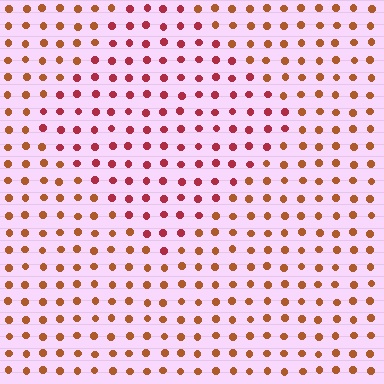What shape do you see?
I see a diamond.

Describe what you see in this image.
The image is filled with small brown elements in a uniform arrangement. A diamond-shaped region is visible where the elements are tinted to a slightly different hue, forming a subtle color boundary.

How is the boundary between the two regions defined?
The boundary is defined purely by a slight shift in hue (about 33 degrees). Spacing, size, and orientation are identical on both sides.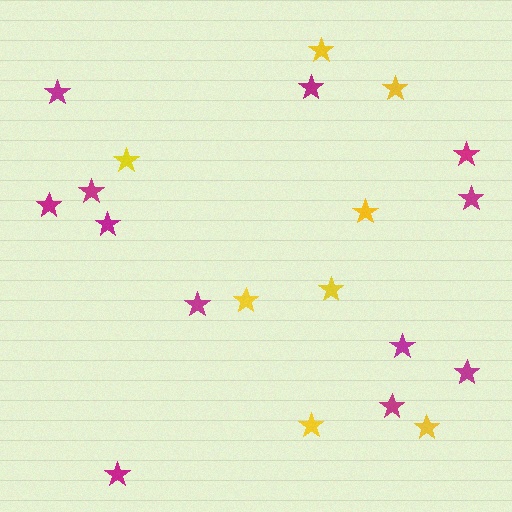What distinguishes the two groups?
There are 2 groups: one group of magenta stars (12) and one group of yellow stars (8).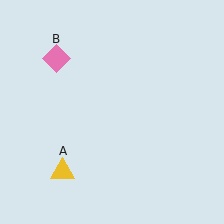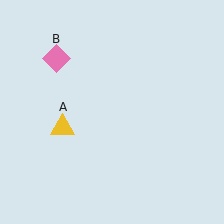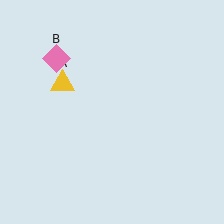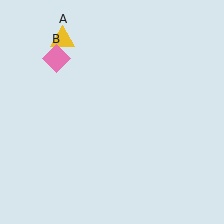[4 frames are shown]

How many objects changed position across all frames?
1 object changed position: yellow triangle (object A).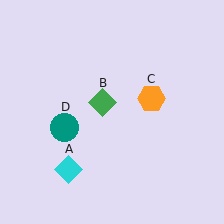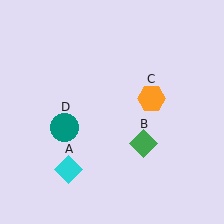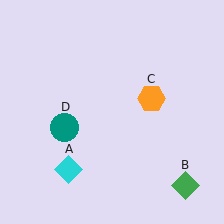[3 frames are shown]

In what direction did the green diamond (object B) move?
The green diamond (object B) moved down and to the right.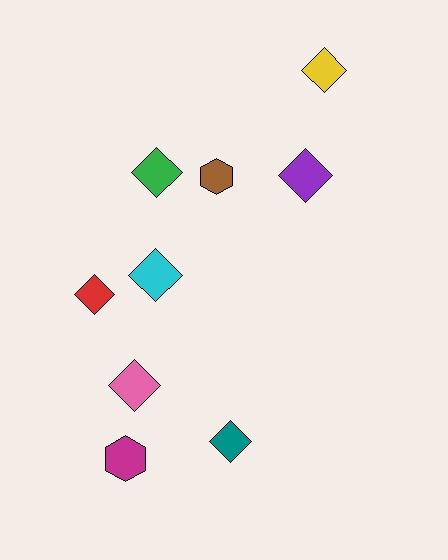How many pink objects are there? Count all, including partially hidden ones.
There is 1 pink object.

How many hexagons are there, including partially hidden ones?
There are 2 hexagons.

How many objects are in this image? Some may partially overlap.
There are 9 objects.